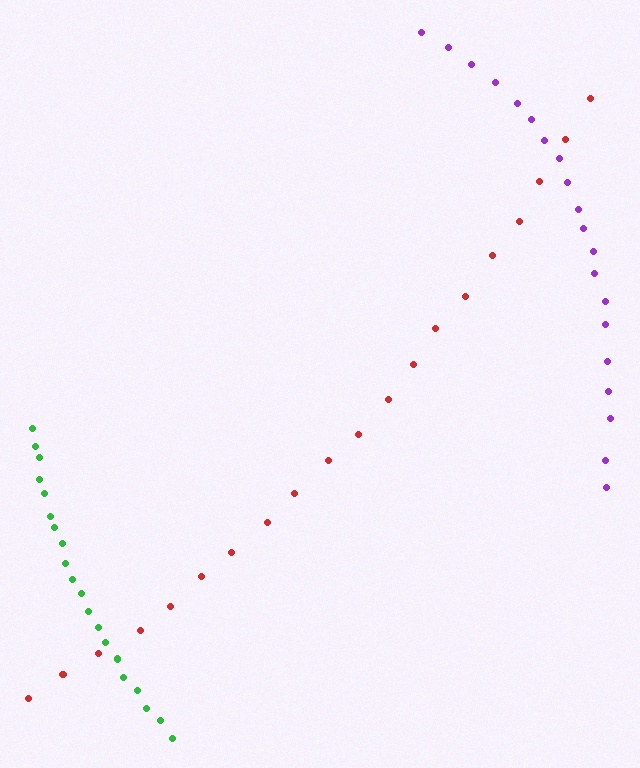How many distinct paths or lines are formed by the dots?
There are 3 distinct paths.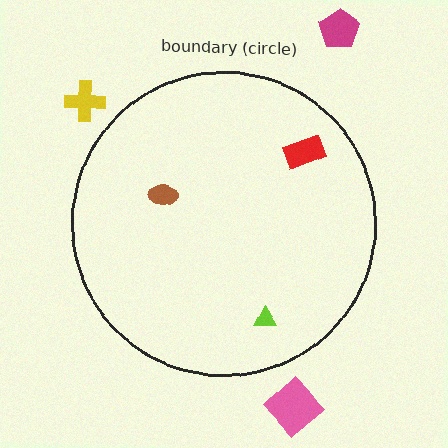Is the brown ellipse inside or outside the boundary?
Inside.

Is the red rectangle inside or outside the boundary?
Inside.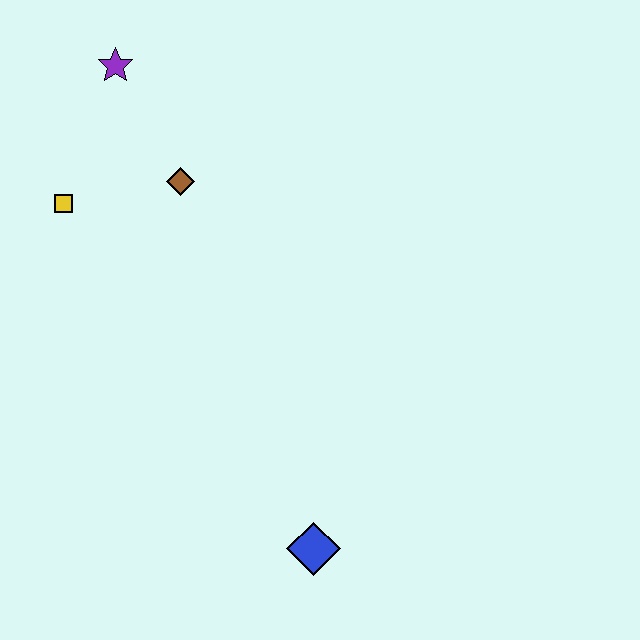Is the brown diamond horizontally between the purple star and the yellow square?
No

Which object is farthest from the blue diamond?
The purple star is farthest from the blue diamond.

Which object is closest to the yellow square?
The brown diamond is closest to the yellow square.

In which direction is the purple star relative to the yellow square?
The purple star is above the yellow square.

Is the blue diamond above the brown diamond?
No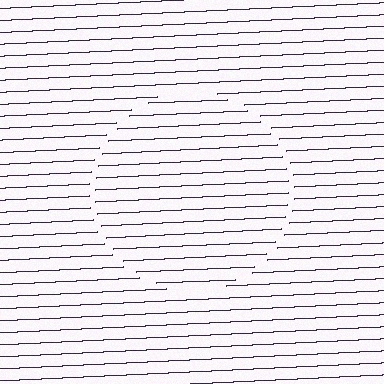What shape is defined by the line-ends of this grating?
An illusory circle. The interior of the shape contains the same grating, shifted by half a period — the contour is defined by the phase discontinuity where line-ends from the inner and outer gratings abut.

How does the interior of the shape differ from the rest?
The interior of the shape contains the same grating, shifted by half a period — the contour is defined by the phase discontinuity where line-ends from the inner and outer gratings abut.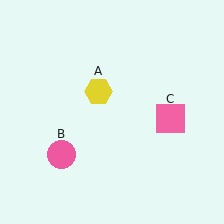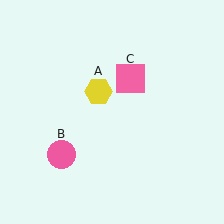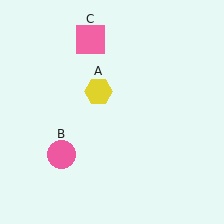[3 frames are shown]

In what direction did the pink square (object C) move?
The pink square (object C) moved up and to the left.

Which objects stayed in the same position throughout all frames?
Yellow hexagon (object A) and pink circle (object B) remained stationary.